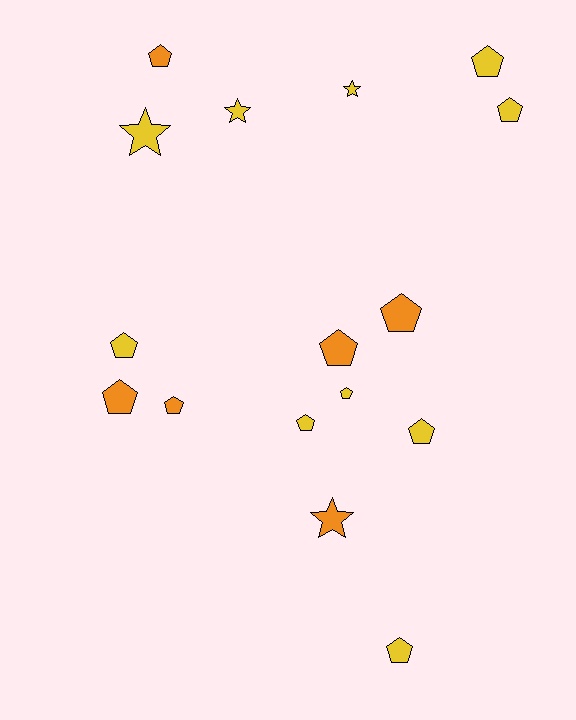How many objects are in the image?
There are 16 objects.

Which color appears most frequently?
Yellow, with 10 objects.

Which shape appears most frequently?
Pentagon, with 12 objects.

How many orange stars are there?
There is 1 orange star.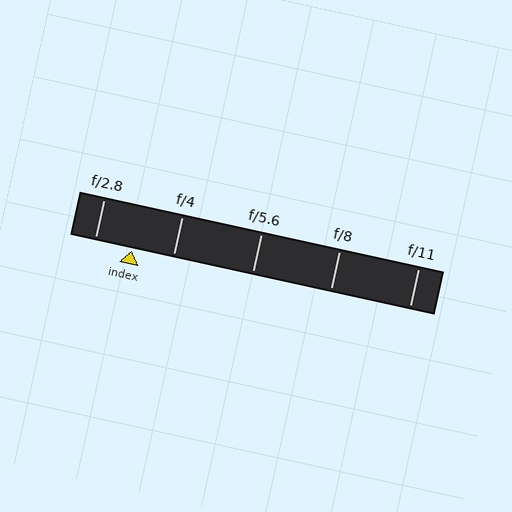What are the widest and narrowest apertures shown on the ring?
The widest aperture shown is f/2.8 and the narrowest is f/11.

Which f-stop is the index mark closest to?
The index mark is closest to f/2.8.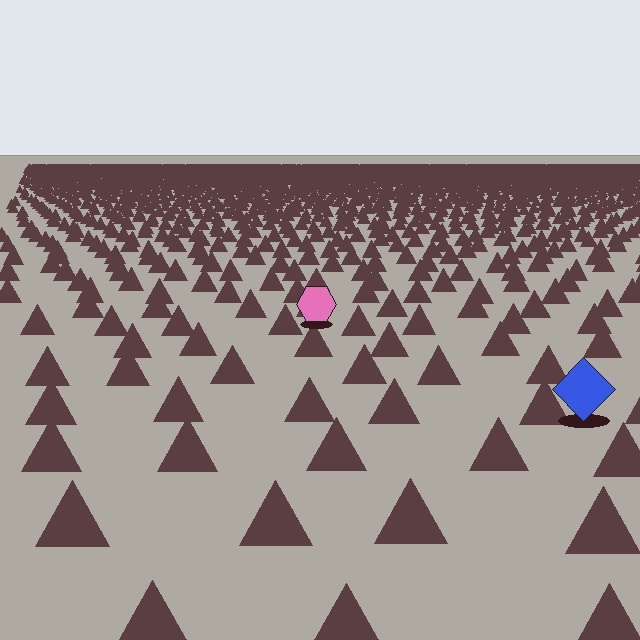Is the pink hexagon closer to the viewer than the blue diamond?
No. The blue diamond is closer — you can tell from the texture gradient: the ground texture is coarser near it.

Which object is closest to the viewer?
The blue diamond is closest. The texture marks near it are larger and more spread out.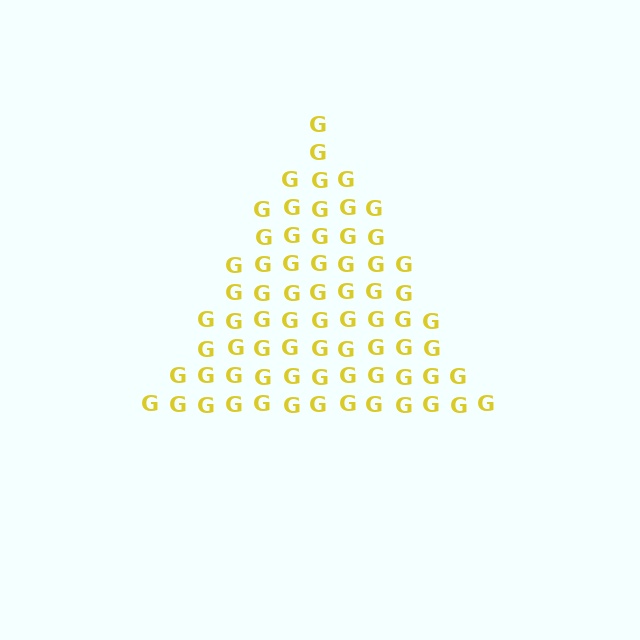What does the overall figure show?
The overall figure shows a triangle.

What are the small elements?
The small elements are letter G's.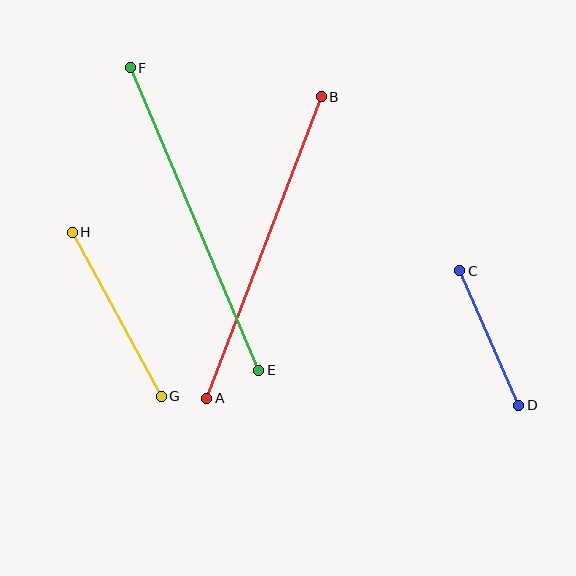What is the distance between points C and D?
The distance is approximately 147 pixels.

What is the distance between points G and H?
The distance is approximately 186 pixels.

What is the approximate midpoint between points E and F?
The midpoint is at approximately (195, 219) pixels.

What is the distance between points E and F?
The distance is approximately 329 pixels.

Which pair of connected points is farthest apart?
Points E and F are farthest apart.